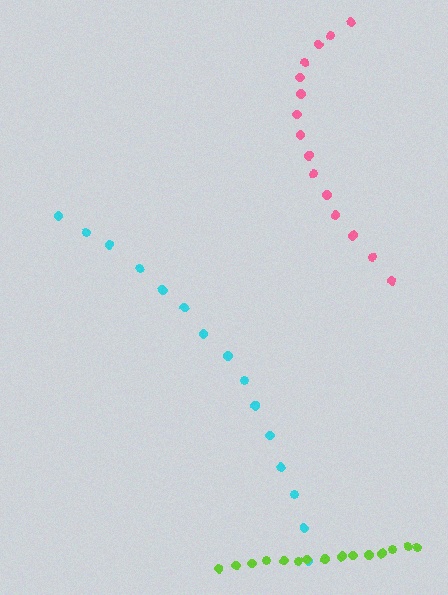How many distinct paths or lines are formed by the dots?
There are 3 distinct paths.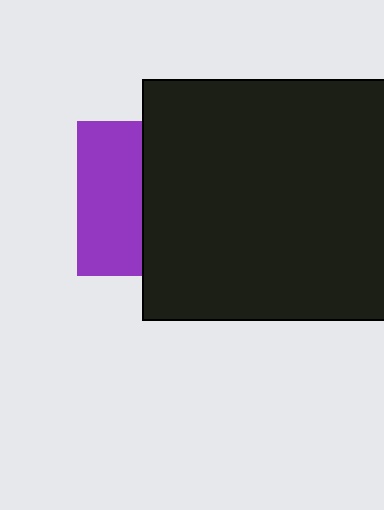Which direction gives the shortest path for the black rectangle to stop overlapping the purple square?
Moving right gives the shortest separation.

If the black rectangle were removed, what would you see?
You would see the complete purple square.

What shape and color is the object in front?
The object in front is a black rectangle.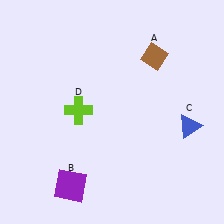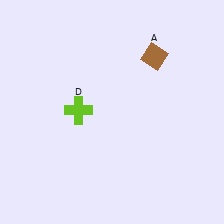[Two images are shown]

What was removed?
The purple square (B), the blue triangle (C) were removed in Image 2.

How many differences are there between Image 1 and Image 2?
There are 2 differences between the two images.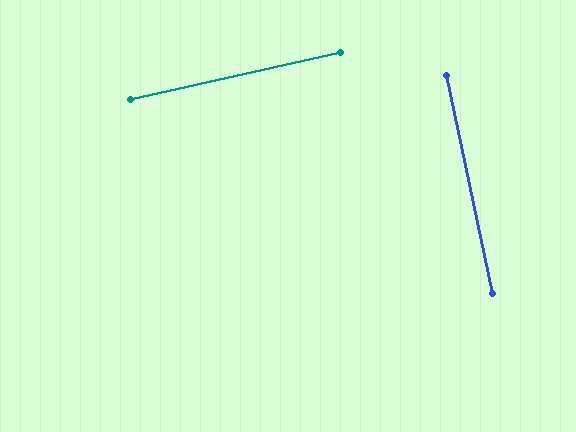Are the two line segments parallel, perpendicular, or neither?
Perpendicular — they meet at approximately 89°.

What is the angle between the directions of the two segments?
Approximately 89 degrees.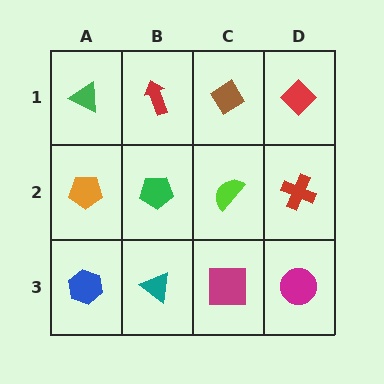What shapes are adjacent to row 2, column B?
A red arrow (row 1, column B), a teal triangle (row 3, column B), an orange pentagon (row 2, column A), a lime semicircle (row 2, column C).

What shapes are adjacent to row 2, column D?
A red diamond (row 1, column D), a magenta circle (row 3, column D), a lime semicircle (row 2, column C).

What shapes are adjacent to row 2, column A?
A green triangle (row 1, column A), a blue hexagon (row 3, column A), a green pentagon (row 2, column B).